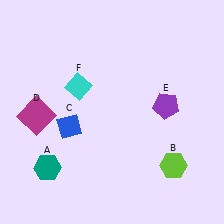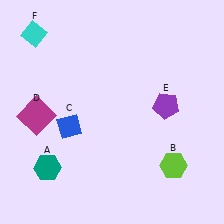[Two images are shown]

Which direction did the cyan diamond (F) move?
The cyan diamond (F) moved up.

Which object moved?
The cyan diamond (F) moved up.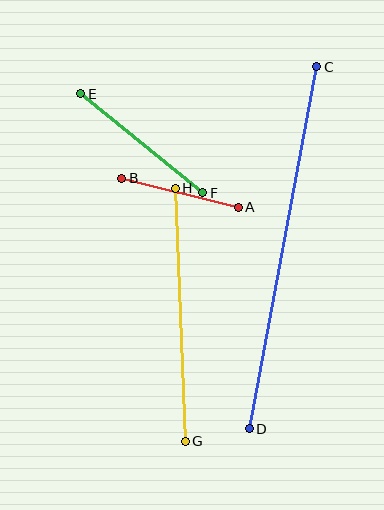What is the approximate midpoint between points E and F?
The midpoint is at approximately (142, 143) pixels.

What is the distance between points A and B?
The distance is approximately 120 pixels.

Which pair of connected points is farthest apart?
Points C and D are farthest apart.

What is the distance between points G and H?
The distance is approximately 253 pixels.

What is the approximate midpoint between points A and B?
The midpoint is at approximately (180, 193) pixels.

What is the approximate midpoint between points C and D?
The midpoint is at approximately (283, 248) pixels.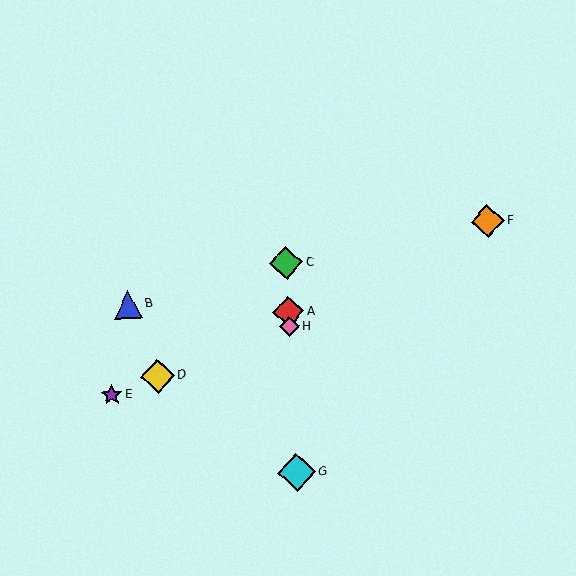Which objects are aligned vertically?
Objects A, C, G, H are aligned vertically.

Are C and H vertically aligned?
Yes, both are at x≈286.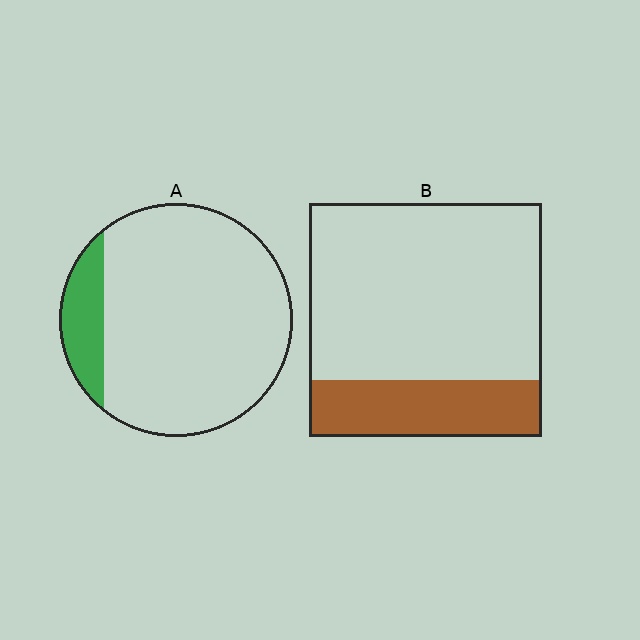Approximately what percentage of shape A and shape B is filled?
A is approximately 15% and B is approximately 25%.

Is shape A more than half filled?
No.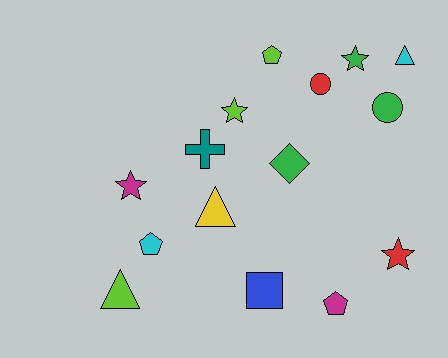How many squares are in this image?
There is 1 square.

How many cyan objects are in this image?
There are 2 cyan objects.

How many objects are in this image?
There are 15 objects.